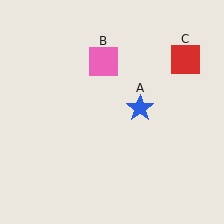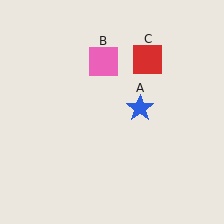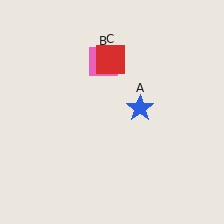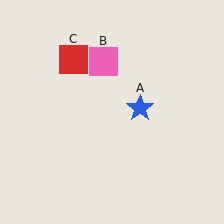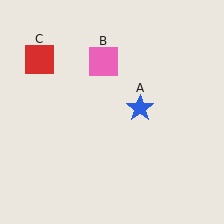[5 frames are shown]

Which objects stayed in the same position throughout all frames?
Blue star (object A) and pink square (object B) remained stationary.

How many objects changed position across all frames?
1 object changed position: red square (object C).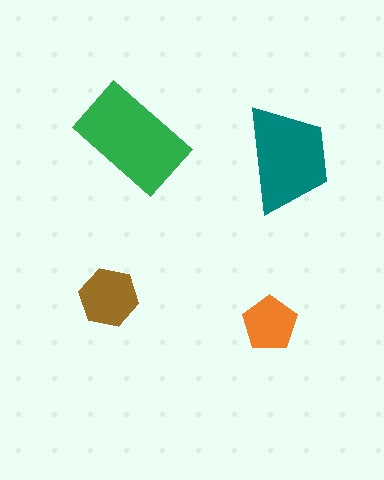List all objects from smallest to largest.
The orange pentagon, the brown hexagon, the teal trapezoid, the green rectangle.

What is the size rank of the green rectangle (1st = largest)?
1st.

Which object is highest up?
The green rectangle is topmost.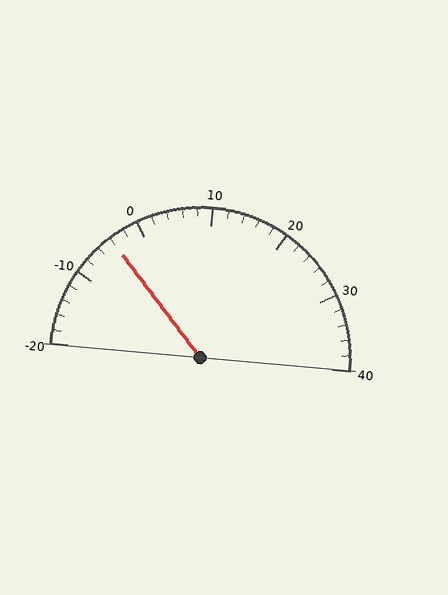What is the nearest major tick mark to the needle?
The nearest major tick mark is 0.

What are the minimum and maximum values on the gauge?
The gauge ranges from -20 to 40.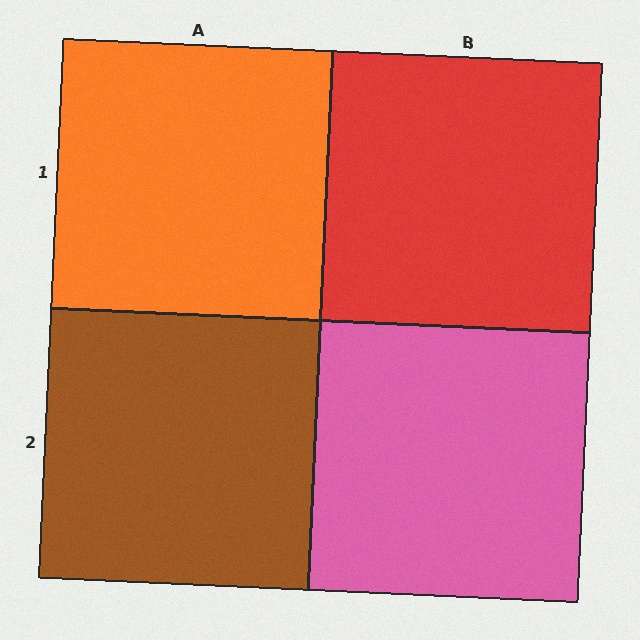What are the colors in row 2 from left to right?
Brown, pink.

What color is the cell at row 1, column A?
Orange.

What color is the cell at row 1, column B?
Red.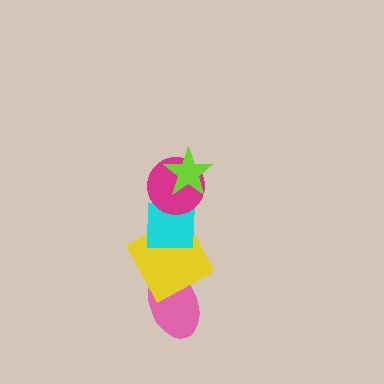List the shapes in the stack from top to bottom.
From top to bottom: the lime star, the magenta circle, the cyan square, the yellow square, the pink ellipse.